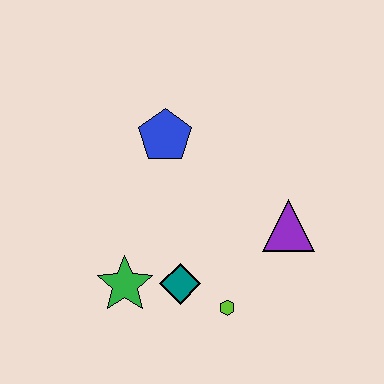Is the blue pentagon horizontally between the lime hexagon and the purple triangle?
No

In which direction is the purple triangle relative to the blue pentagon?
The purple triangle is to the right of the blue pentagon.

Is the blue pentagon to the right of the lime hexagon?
No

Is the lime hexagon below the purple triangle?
Yes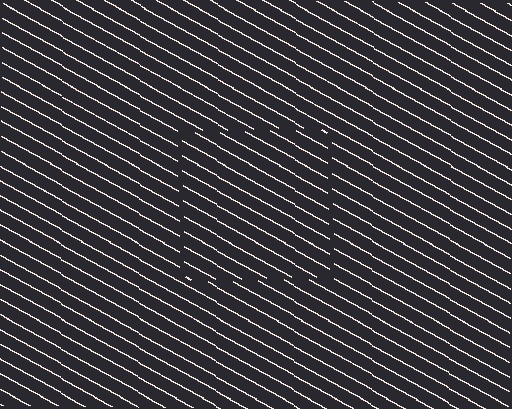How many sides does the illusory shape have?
4 sides — the line-ends trace a square.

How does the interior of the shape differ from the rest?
The interior of the shape contains the same grating, shifted by half a period — the contour is defined by the phase discontinuity where line-ends from the inner and outer gratings abut.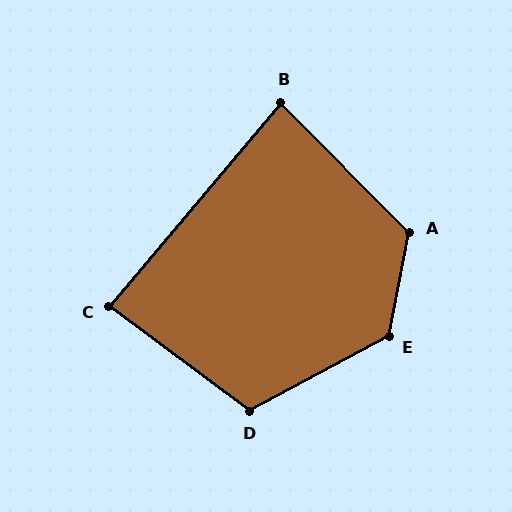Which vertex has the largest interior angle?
E, at approximately 129 degrees.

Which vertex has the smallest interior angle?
B, at approximately 85 degrees.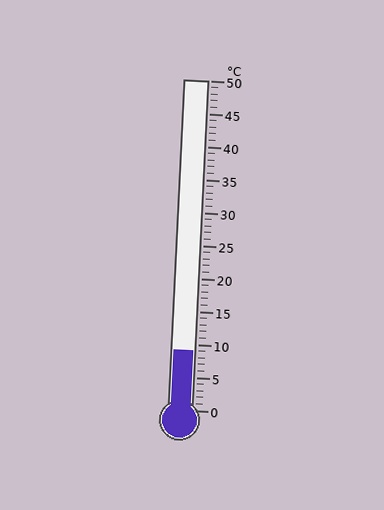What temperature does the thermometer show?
The thermometer shows approximately 9°C.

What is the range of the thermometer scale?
The thermometer scale ranges from 0°C to 50°C.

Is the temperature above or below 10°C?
The temperature is below 10°C.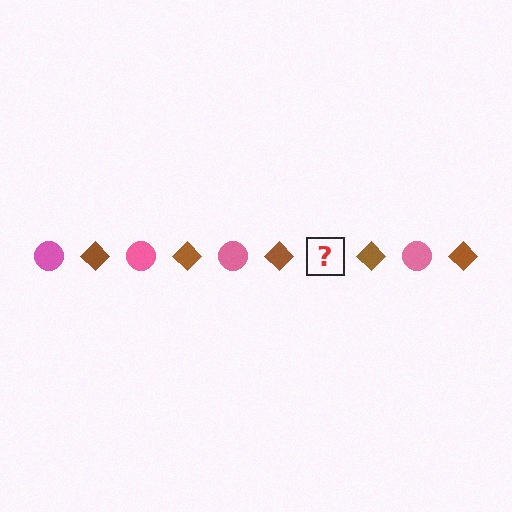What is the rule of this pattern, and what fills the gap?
The rule is that the pattern alternates between pink circle and brown diamond. The gap should be filled with a pink circle.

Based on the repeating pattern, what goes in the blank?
The blank should be a pink circle.